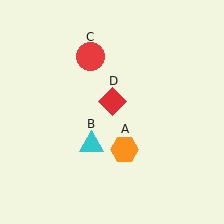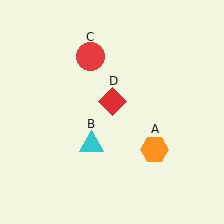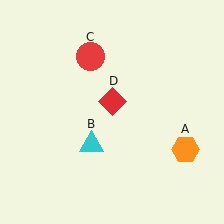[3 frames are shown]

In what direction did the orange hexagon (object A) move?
The orange hexagon (object A) moved right.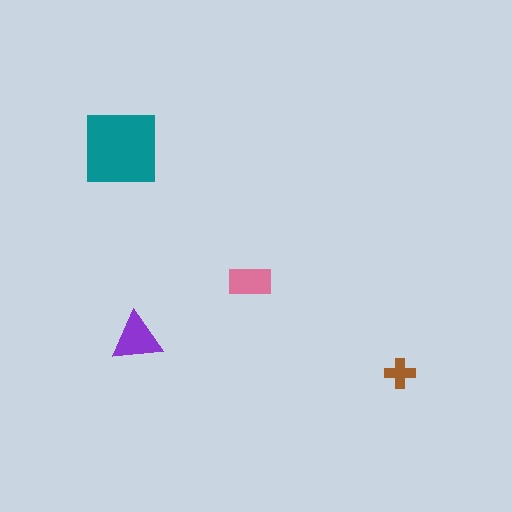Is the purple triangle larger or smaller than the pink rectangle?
Larger.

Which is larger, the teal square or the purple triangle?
The teal square.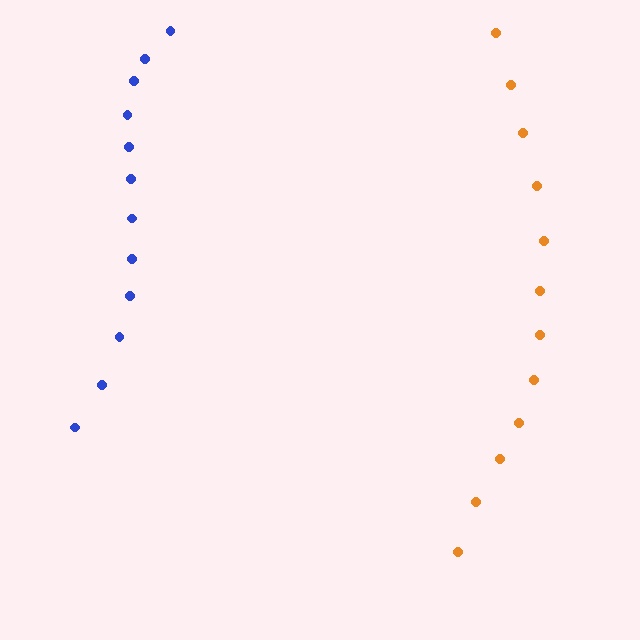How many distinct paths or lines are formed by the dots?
There are 2 distinct paths.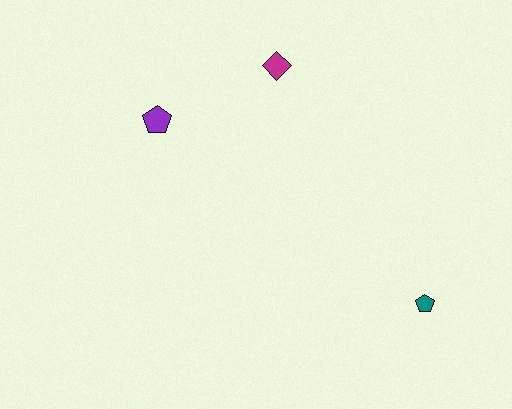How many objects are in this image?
There are 3 objects.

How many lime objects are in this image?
There are no lime objects.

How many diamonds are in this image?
There is 1 diamond.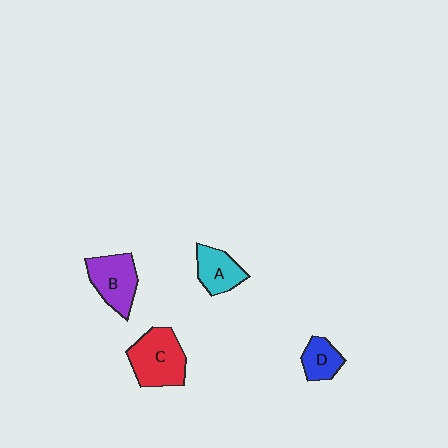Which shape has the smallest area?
Shape D (blue).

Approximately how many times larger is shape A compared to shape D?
Approximately 1.2 times.